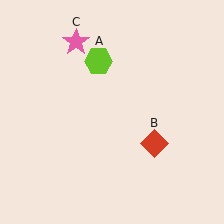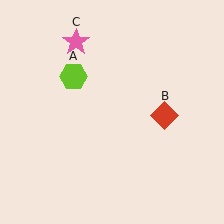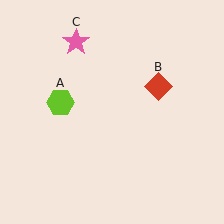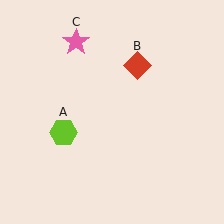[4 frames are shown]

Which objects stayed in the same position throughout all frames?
Pink star (object C) remained stationary.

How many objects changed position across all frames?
2 objects changed position: lime hexagon (object A), red diamond (object B).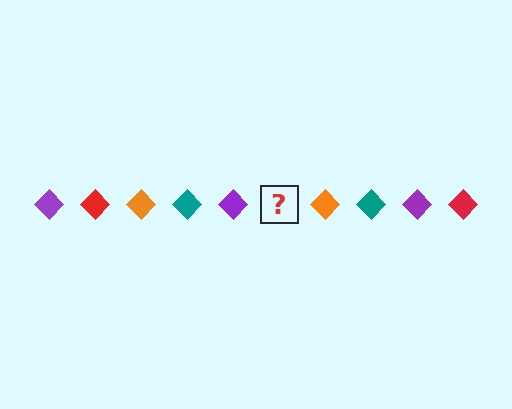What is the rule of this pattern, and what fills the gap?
The rule is that the pattern cycles through purple, red, orange, teal diamonds. The gap should be filled with a red diamond.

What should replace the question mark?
The question mark should be replaced with a red diamond.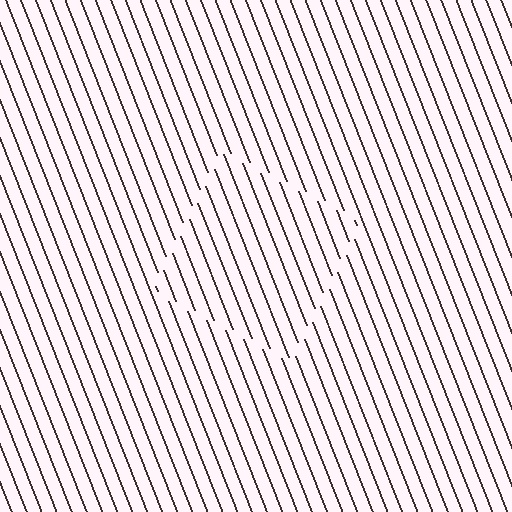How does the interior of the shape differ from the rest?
The interior of the shape contains the same grating, shifted by half a period — the contour is defined by the phase discontinuity where line-ends from the inner and outer gratings abut.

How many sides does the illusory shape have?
4 sides — the line-ends trace a square.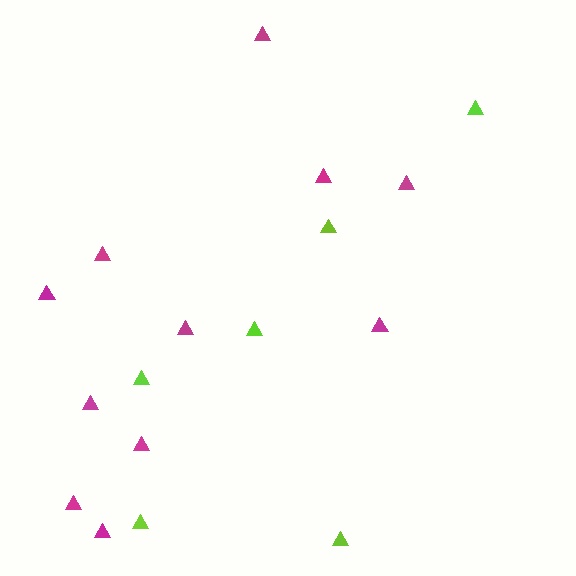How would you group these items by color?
There are 2 groups: one group of lime triangles (6) and one group of magenta triangles (11).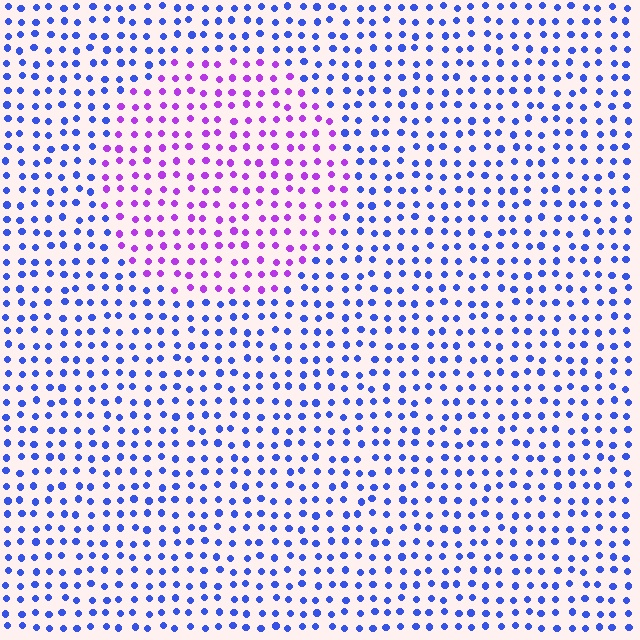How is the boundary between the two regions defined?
The boundary is defined purely by a slight shift in hue (about 54 degrees). Spacing, size, and orientation are identical on both sides.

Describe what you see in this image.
The image is filled with small blue elements in a uniform arrangement. A circle-shaped region is visible where the elements are tinted to a slightly different hue, forming a subtle color boundary.